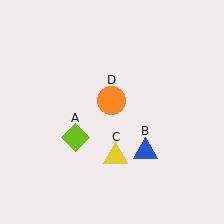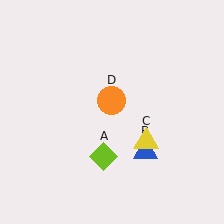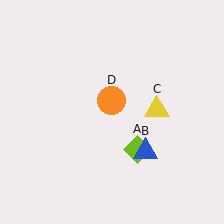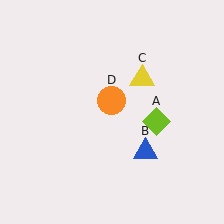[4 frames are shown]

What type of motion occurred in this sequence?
The lime diamond (object A), yellow triangle (object C) rotated counterclockwise around the center of the scene.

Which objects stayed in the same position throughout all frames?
Blue triangle (object B) and orange circle (object D) remained stationary.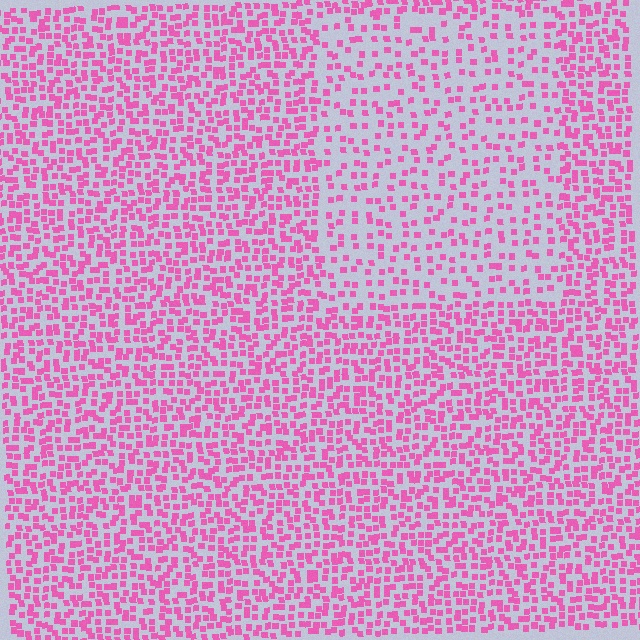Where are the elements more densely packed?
The elements are more densely packed outside the rectangle boundary.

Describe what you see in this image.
The image contains small pink elements arranged at two different densities. A rectangle-shaped region is visible where the elements are less densely packed than the surrounding area.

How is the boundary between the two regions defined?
The boundary is defined by a change in element density (approximately 1.9x ratio). All elements are the same color, size, and shape.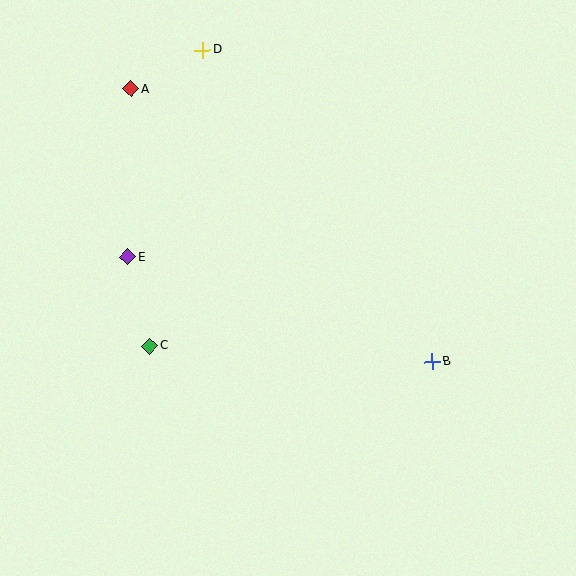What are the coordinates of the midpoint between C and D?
The midpoint between C and D is at (176, 198).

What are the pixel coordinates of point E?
Point E is at (128, 257).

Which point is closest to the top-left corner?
Point A is closest to the top-left corner.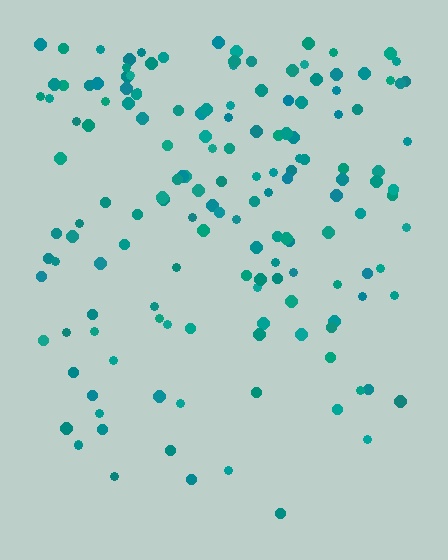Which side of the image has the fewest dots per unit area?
The bottom.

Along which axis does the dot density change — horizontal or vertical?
Vertical.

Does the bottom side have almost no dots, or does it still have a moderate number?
Still a moderate number, just noticeably fewer than the top.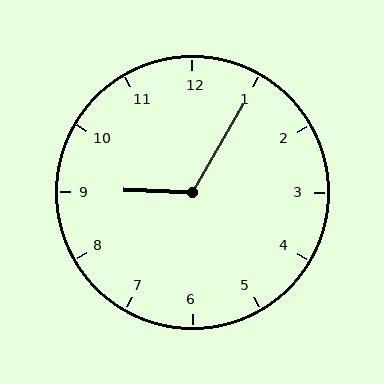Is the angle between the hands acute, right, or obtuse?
It is obtuse.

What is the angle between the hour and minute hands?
Approximately 118 degrees.